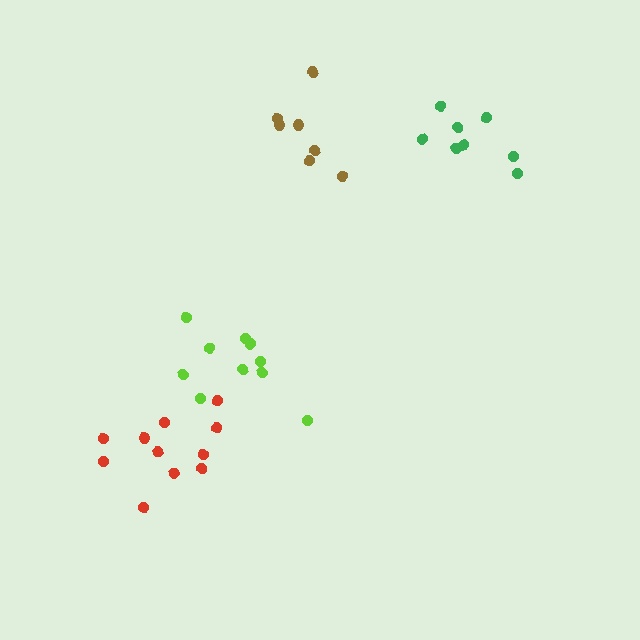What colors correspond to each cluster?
The clusters are colored: red, green, brown, lime.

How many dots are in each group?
Group 1: 11 dots, Group 2: 8 dots, Group 3: 7 dots, Group 4: 10 dots (36 total).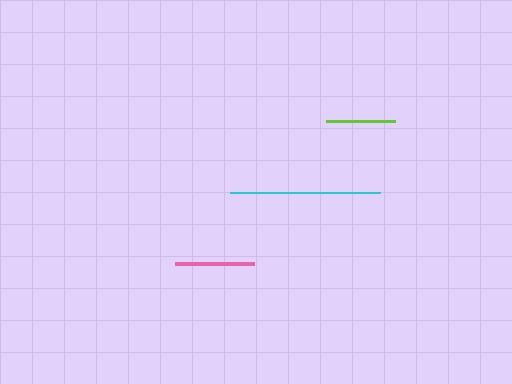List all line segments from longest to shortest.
From longest to shortest: cyan, pink, lime.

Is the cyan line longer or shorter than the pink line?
The cyan line is longer than the pink line.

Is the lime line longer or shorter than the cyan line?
The cyan line is longer than the lime line.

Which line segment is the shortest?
The lime line is the shortest at approximately 69 pixels.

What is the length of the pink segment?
The pink segment is approximately 79 pixels long.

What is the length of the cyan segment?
The cyan segment is approximately 151 pixels long.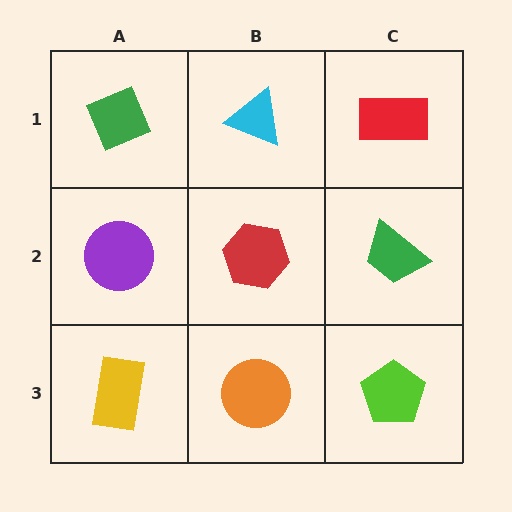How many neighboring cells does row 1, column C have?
2.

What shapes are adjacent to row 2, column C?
A red rectangle (row 1, column C), a lime pentagon (row 3, column C), a red hexagon (row 2, column B).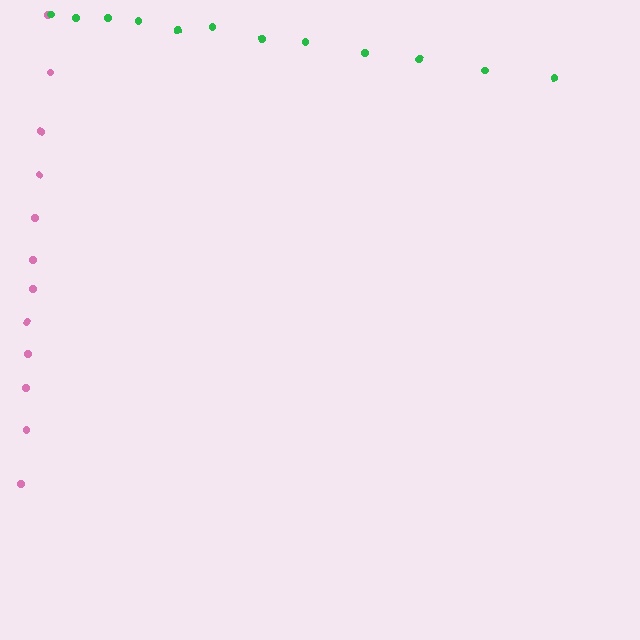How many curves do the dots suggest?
There are 2 distinct paths.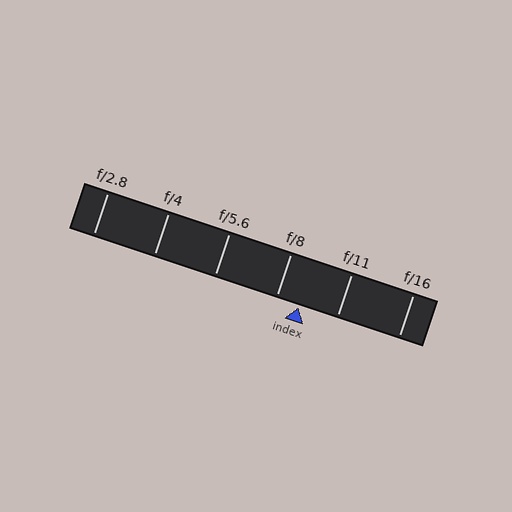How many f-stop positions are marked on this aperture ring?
There are 6 f-stop positions marked.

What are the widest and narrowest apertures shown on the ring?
The widest aperture shown is f/2.8 and the narrowest is f/16.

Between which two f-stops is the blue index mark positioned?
The index mark is between f/8 and f/11.